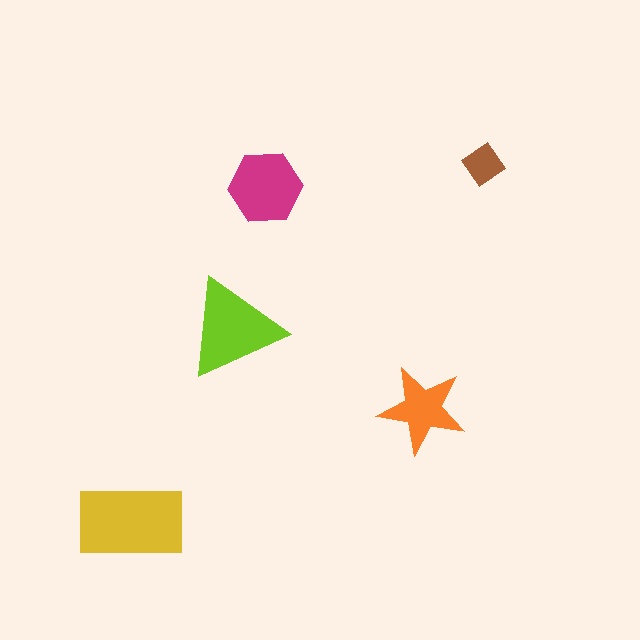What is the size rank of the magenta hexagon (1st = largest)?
3rd.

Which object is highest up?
The brown diamond is topmost.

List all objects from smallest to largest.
The brown diamond, the orange star, the magenta hexagon, the lime triangle, the yellow rectangle.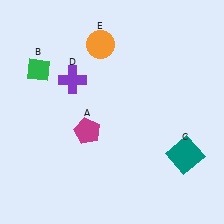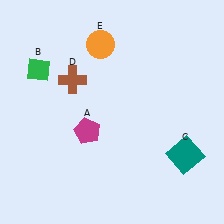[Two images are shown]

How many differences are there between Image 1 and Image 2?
There is 1 difference between the two images.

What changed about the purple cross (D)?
In Image 1, D is purple. In Image 2, it changed to brown.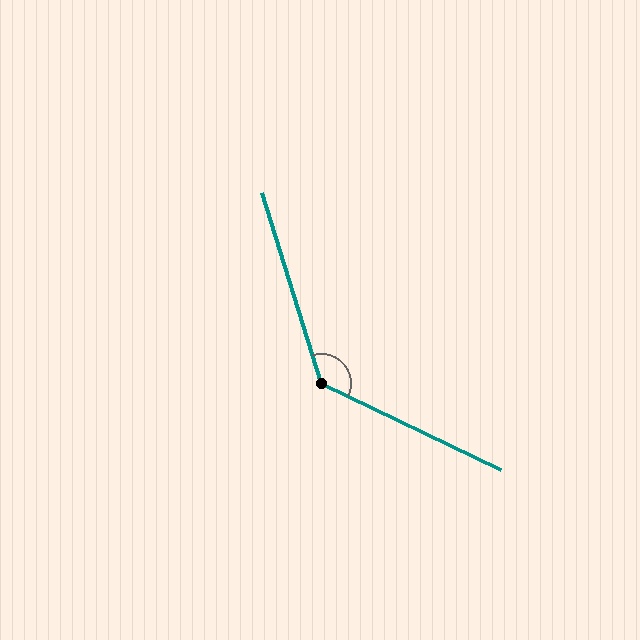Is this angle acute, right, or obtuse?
It is obtuse.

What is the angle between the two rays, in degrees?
Approximately 133 degrees.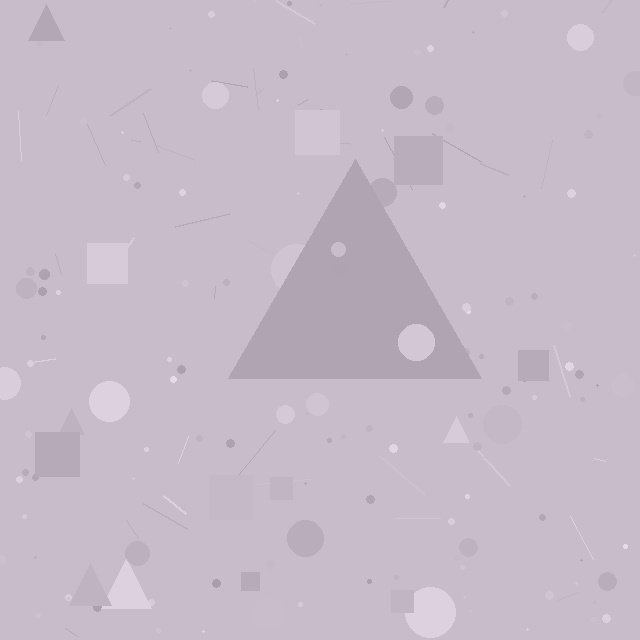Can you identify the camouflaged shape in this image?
The camouflaged shape is a triangle.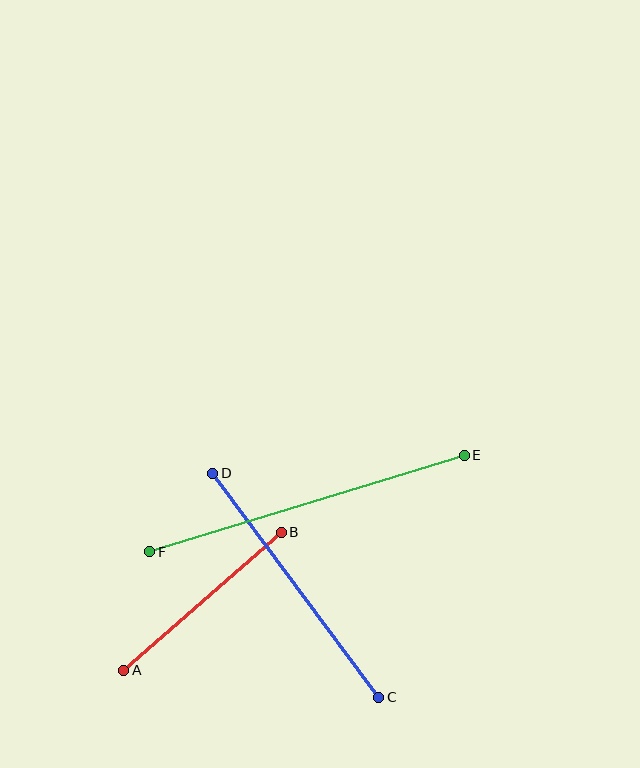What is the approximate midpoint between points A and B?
The midpoint is at approximately (203, 601) pixels.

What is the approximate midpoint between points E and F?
The midpoint is at approximately (307, 503) pixels.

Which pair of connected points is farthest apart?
Points E and F are farthest apart.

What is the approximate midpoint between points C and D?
The midpoint is at approximately (296, 585) pixels.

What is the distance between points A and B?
The distance is approximately 209 pixels.